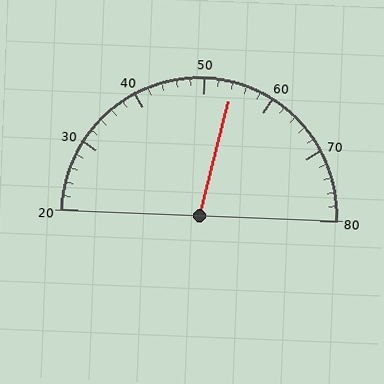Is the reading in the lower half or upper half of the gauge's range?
The reading is in the upper half of the range (20 to 80).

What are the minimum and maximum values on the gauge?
The gauge ranges from 20 to 80.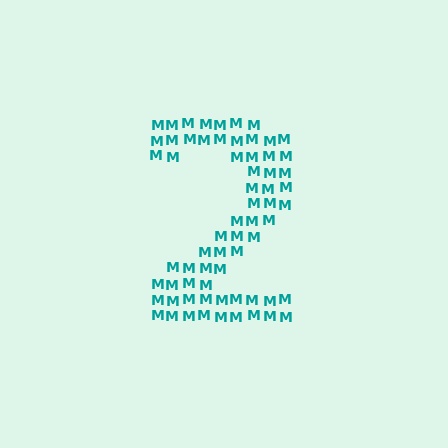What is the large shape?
The large shape is the digit 2.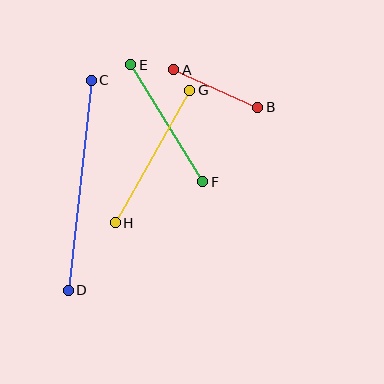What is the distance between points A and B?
The distance is approximately 92 pixels.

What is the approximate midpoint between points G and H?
The midpoint is at approximately (153, 156) pixels.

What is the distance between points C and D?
The distance is approximately 211 pixels.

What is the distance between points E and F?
The distance is approximately 137 pixels.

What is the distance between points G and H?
The distance is approximately 152 pixels.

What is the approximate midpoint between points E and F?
The midpoint is at approximately (167, 123) pixels.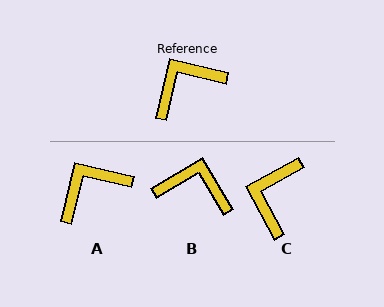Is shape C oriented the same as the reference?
No, it is off by about 42 degrees.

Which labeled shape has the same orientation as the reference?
A.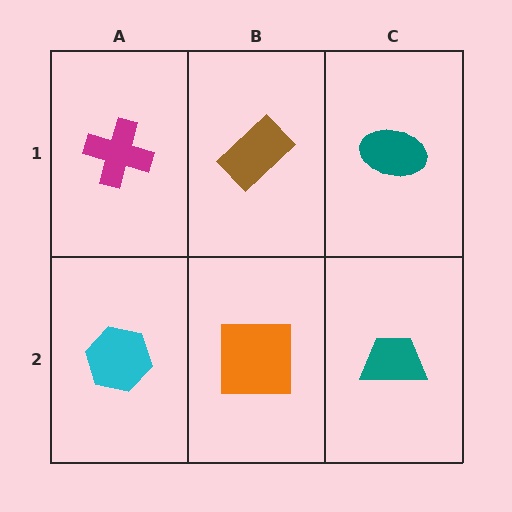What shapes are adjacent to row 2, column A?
A magenta cross (row 1, column A), an orange square (row 2, column B).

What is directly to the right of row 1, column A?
A brown rectangle.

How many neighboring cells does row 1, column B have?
3.